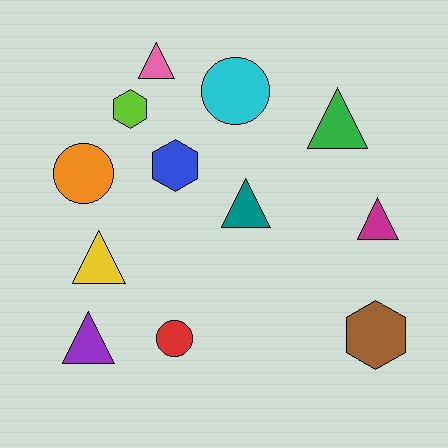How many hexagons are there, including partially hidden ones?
There are 3 hexagons.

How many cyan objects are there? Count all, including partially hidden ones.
There is 1 cyan object.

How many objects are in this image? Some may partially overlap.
There are 12 objects.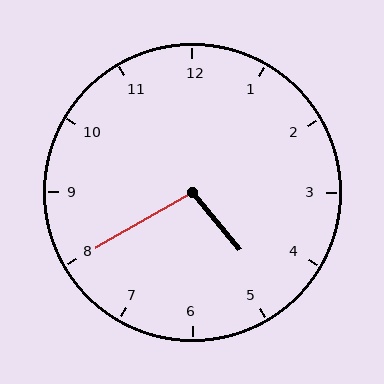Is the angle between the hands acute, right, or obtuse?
It is obtuse.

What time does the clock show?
4:40.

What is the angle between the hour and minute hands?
Approximately 100 degrees.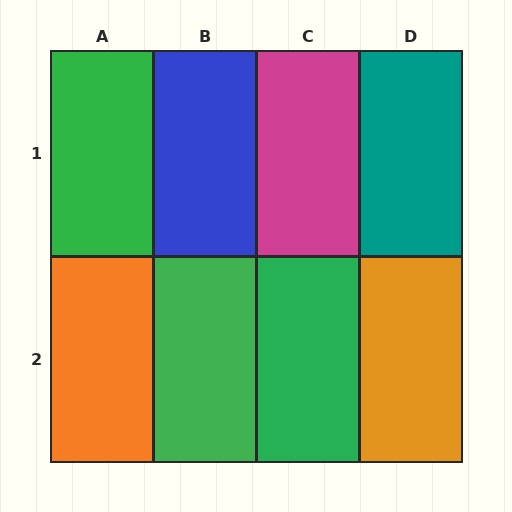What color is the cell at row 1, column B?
Blue.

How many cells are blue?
1 cell is blue.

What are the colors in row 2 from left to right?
Orange, green, green, orange.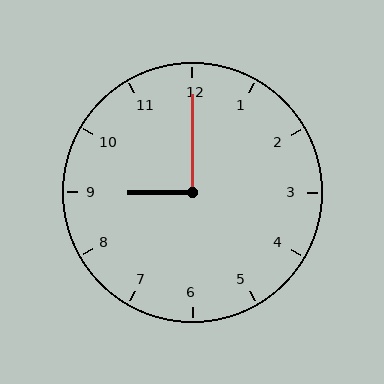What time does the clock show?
9:00.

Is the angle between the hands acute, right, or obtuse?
It is right.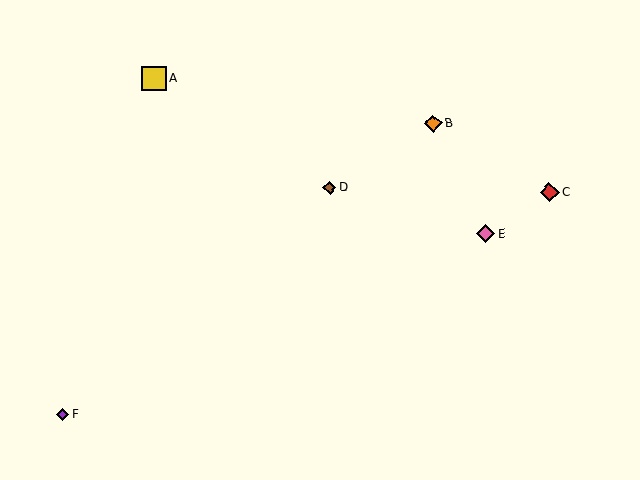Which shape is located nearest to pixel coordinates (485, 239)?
The pink diamond (labeled E) at (485, 234) is nearest to that location.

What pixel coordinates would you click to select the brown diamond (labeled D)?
Click at (330, 188) to select the brown diamond D.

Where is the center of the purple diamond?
The center of the purple diamond is at (63, 415).